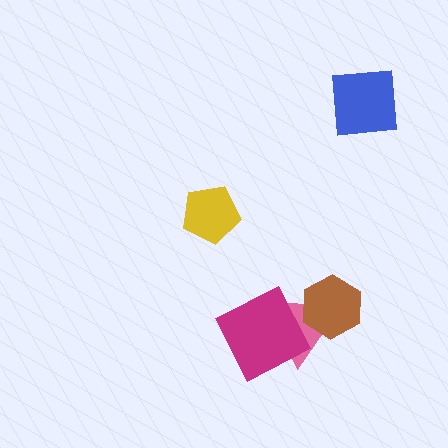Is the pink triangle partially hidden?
Yes, it is partially covered by another shape.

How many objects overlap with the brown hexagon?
2 objects overlap with the brown hexagon.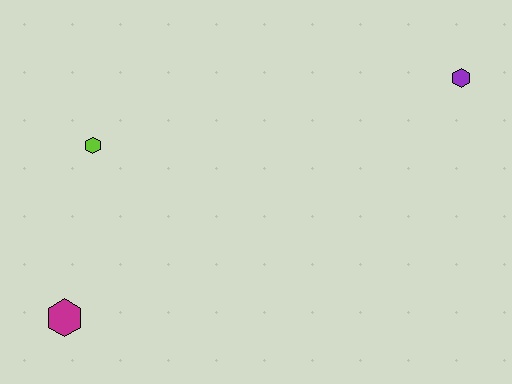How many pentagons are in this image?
There are no pentagons.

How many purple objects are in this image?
There is 1 purple object.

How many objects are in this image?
There are 3 objects.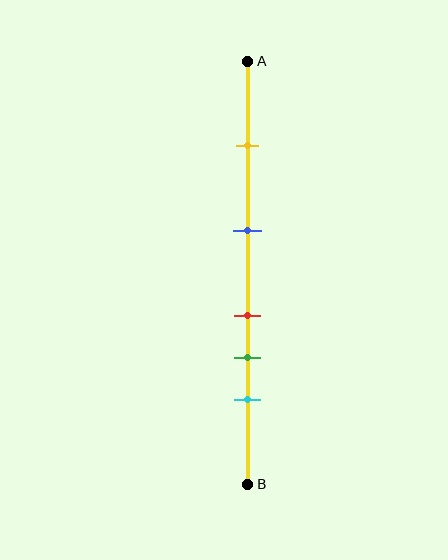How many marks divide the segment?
There are 5 marks dividing the segment.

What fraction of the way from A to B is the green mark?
The green mark is approximately 70% (0.7) of the way from A to B.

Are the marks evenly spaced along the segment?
No, the marks are not evenly spaced.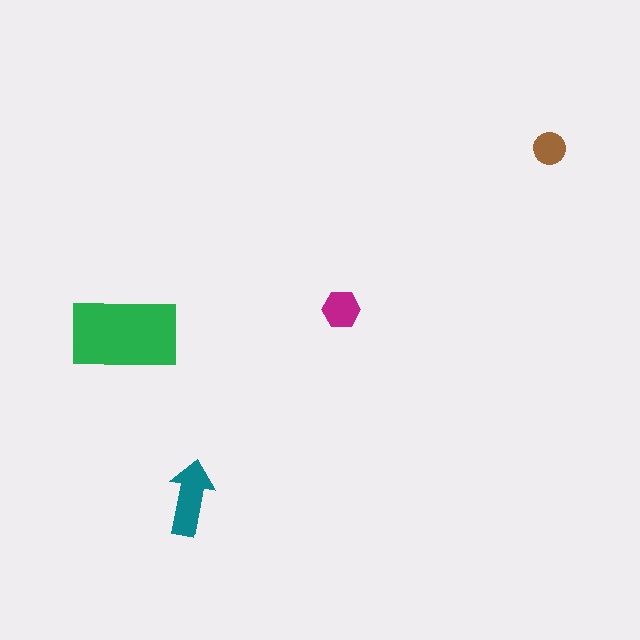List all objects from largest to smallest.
The green rectangle, the teal arrow, the magenta hexagon, the brown circle.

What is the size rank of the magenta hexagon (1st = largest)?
3rd.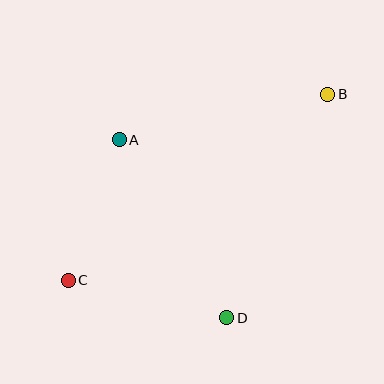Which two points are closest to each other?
Points A and C are closest to each other.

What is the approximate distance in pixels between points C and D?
The distance between C and D is approximately 162 pixels.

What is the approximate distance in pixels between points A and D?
The distance between A and D is approximately 208 pixels.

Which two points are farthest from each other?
Points B and C are farthest from each other.